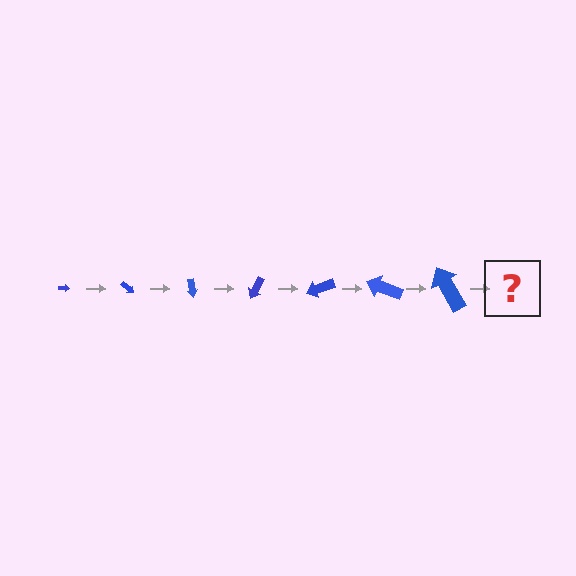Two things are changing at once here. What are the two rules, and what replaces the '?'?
The two rules are that the arrow grows larger each step and it rotates 40 degrees each step. The '?' should be an arrow, larger than the previous one and rotated 280 degrees from the start.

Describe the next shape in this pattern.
It should be an arrow, larger than the previous one and rotated 280 degrees from the start.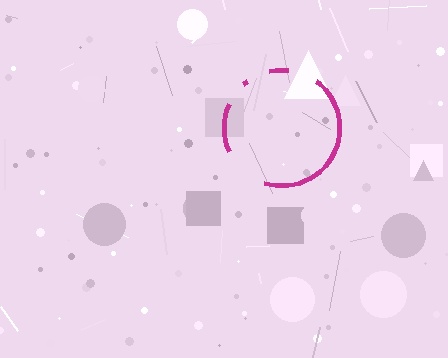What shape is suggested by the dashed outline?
The dashed outline suggests a circle.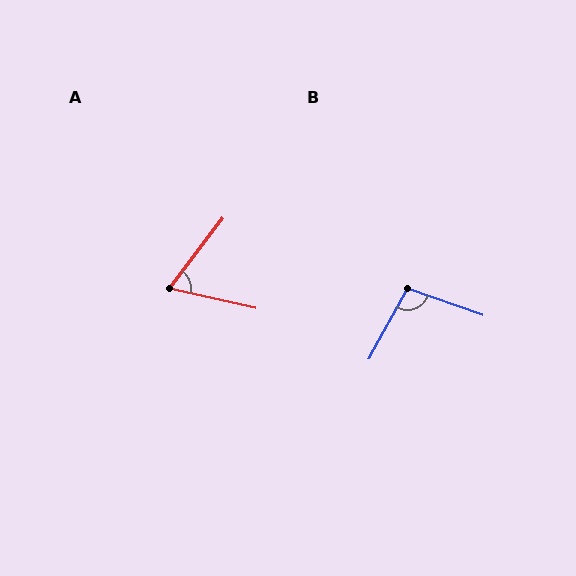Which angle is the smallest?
A, at approximately 65 degrees.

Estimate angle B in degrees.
Approximately 100 degrees.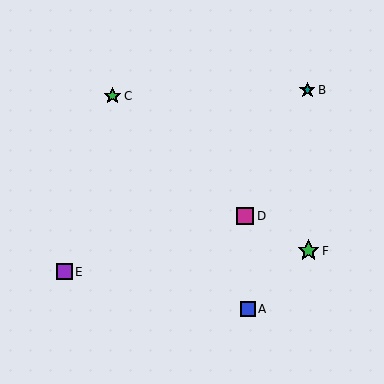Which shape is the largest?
The green star (labeled F) is the largest.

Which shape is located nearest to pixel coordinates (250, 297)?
The blue square (labeled A) at (248, 309) is nearest to that location.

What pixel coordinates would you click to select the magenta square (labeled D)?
Click at (245, 216) to select the magenta square D.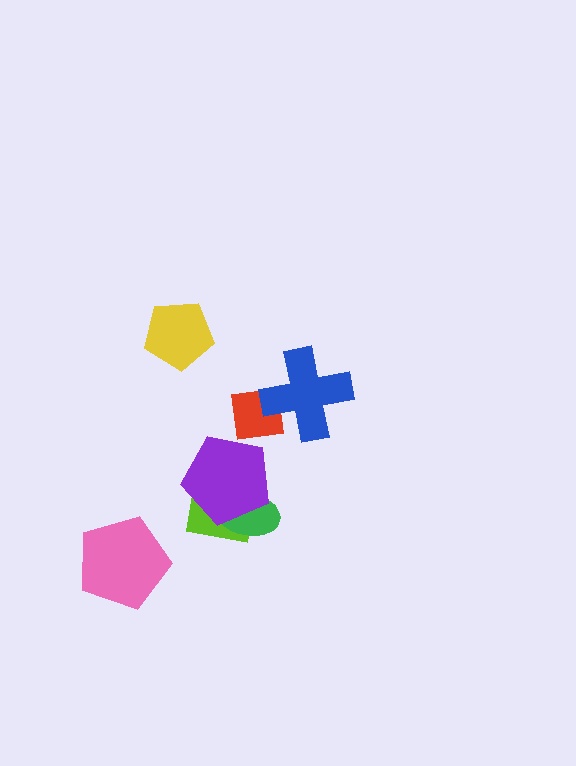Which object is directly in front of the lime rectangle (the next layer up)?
The green ellipse is directly in front of the lime rectangle.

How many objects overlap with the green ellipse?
2 objects overlap with the green ellipse.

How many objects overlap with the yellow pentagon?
0 objects overlap with the yellow pentagon.